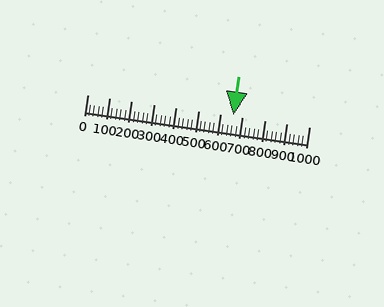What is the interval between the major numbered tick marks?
The major tick marks are spaced 100 units apart.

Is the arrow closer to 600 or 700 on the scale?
The arrow is closer to 700.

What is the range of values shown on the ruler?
The ruler shows values from 0 to 1000.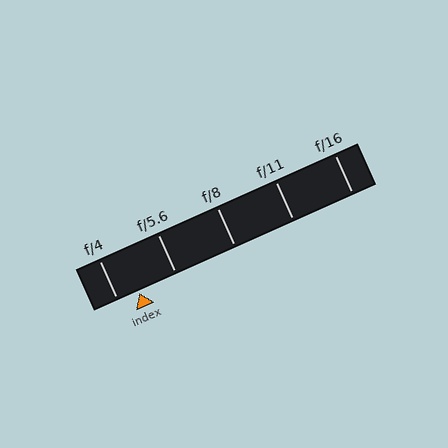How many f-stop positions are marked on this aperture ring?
There are 5 f-stop positions marked.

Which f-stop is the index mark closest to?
The index mark is closest to f/4.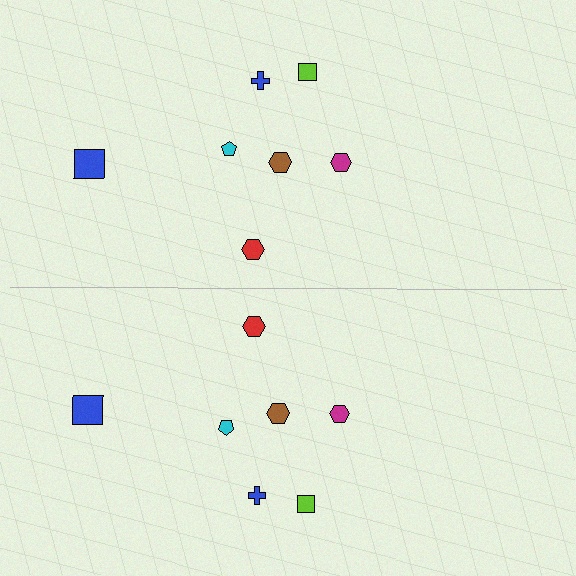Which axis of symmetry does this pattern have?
The pattern has a horizontal axis of symmetry running through the center of the image.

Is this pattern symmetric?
Yes, this pattern has bilateral (reflection) symmetry.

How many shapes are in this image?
There are 14 shapes in this image.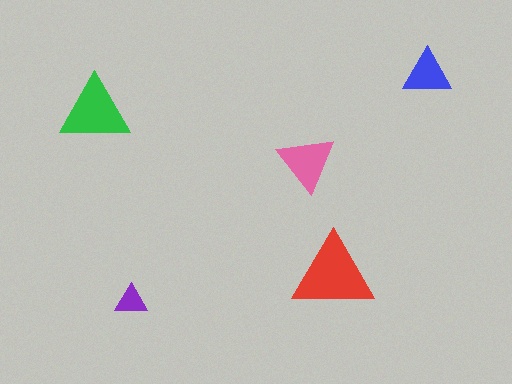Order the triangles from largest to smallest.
the red one, the green one, the pink one, the blue one, the purple one.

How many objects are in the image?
There are 5 objects in the image.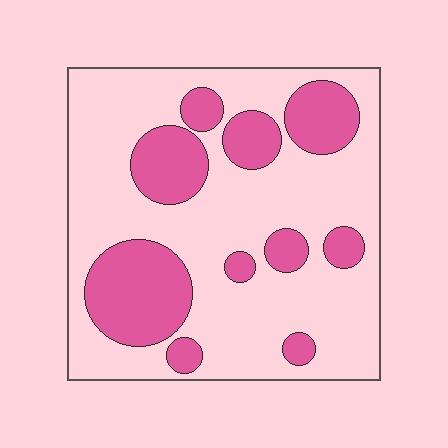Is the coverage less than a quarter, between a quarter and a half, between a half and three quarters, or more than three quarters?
Between a quarter and a half.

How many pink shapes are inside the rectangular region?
10.